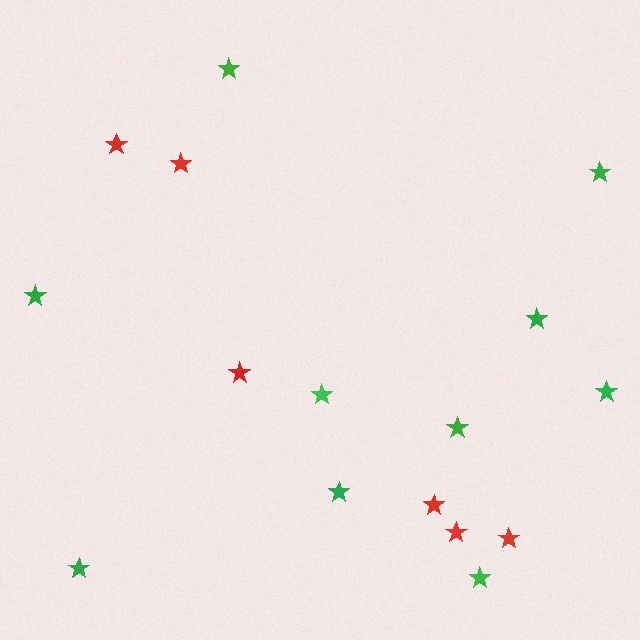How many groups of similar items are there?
There are 2 groups: one group of red stars (6) and one group of green stars (10).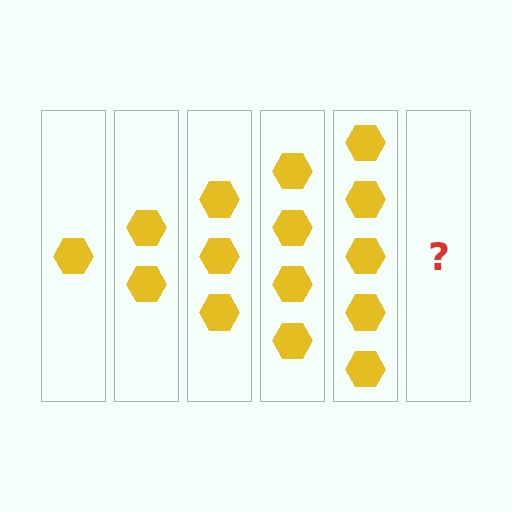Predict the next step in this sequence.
The next step is 6 hexagons.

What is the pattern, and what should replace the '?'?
The pattern is that each step adds one more hexagon. The '?' should be 6 hexagons.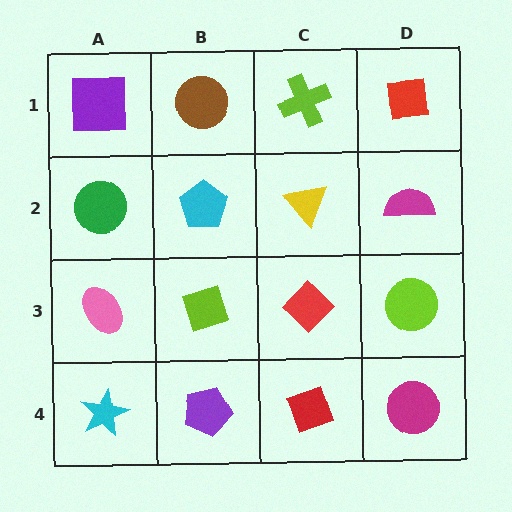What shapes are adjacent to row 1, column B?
A cyan pentagon (row 2, column B), a purple square (row 1, column A), a lime cross (row 1, column C).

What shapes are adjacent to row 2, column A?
A purple square (row 1, column A), a pink ellipse (row 3, column A), a cyan pentagon (row 2, column B).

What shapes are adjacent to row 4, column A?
A pink ellipse (row 3, column A), a purple pentagon (row 4, column B).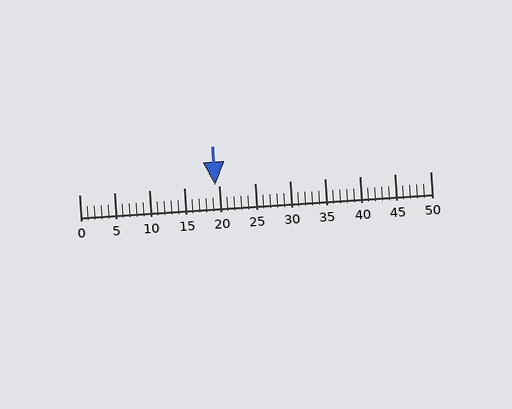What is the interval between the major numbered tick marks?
The major tick marks are spaced 5 units apart.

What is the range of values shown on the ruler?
The ruler shows values from 0 to 50.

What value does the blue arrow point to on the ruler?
The blue arrow points to approximately 19.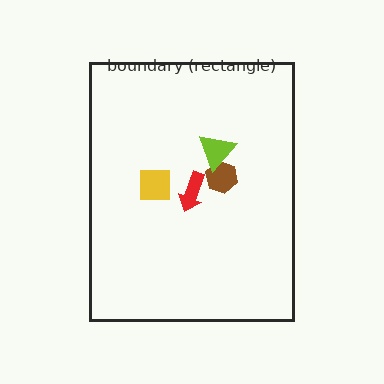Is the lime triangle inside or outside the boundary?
Inside.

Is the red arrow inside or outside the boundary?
Inside.